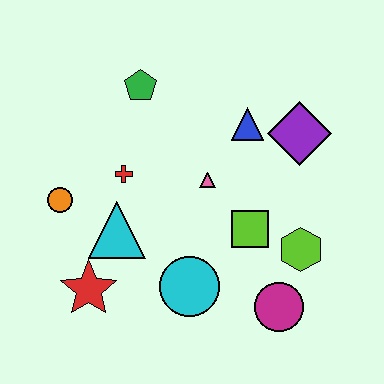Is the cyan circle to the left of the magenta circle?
Yes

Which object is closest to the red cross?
The cyan triangle is closest to the red cross.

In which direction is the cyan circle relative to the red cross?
The cyan circle is below the red cross.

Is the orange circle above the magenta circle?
Yes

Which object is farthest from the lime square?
The orange circle is farthest from the lime square.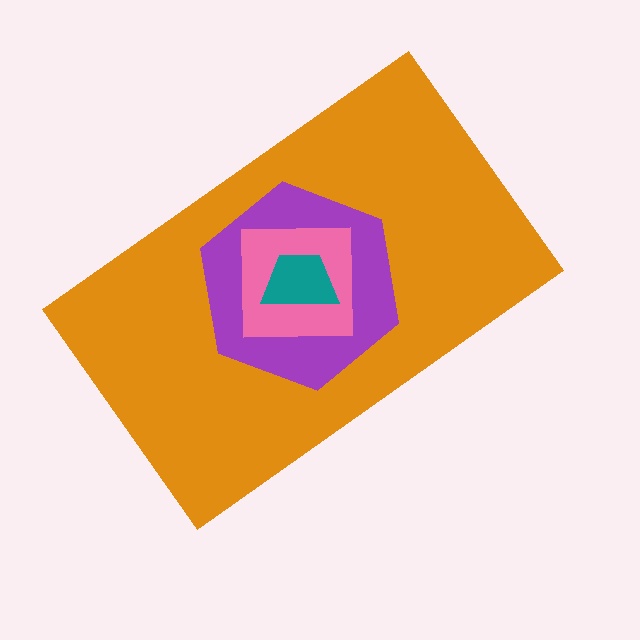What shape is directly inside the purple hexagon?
The pink square.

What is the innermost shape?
The teal trapezoid.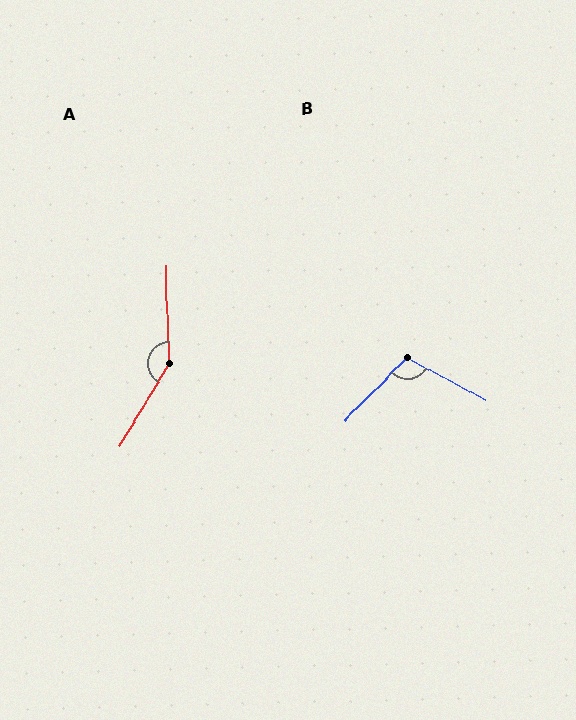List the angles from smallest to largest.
B (106°), A (147°).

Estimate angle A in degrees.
Approximately 147 degrees.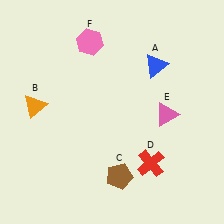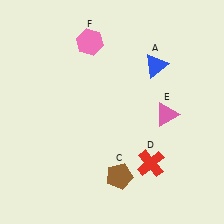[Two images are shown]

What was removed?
The orange triangle (B) was removed in Image 2.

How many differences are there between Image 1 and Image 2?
There is 1 difference between the two images.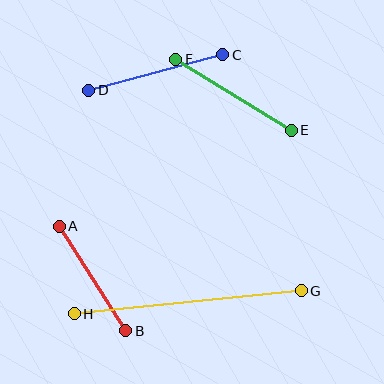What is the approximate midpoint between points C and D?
The midpoint is at approximately (156, 73) pixels.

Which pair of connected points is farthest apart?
Points G and H are farthest apart.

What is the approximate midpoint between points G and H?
The midpoint is at approximately (188, 302) pixels.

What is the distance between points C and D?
The distance is approximately 139 pixels.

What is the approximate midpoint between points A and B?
The midpoint is at approximately (93, 279) pixels.